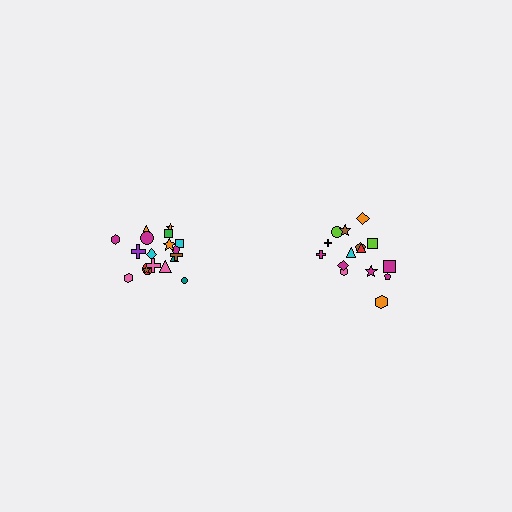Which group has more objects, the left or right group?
The left group.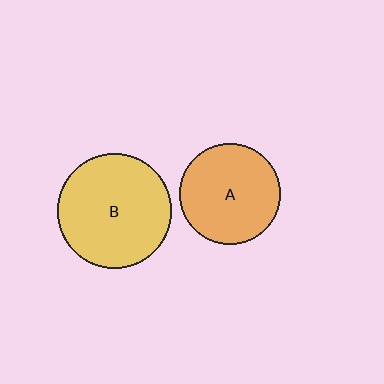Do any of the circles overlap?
No, none of the circles overlap.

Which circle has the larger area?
Circle B (yellow).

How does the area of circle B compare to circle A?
Approximately 1.3 times.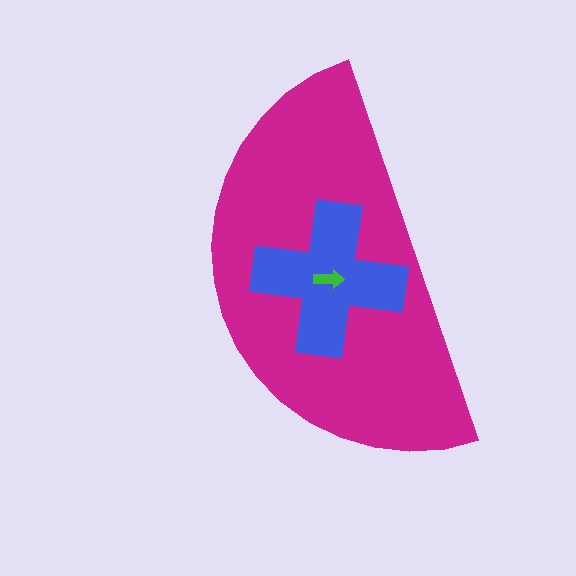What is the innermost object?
The green arrow.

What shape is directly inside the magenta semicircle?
The blue cross.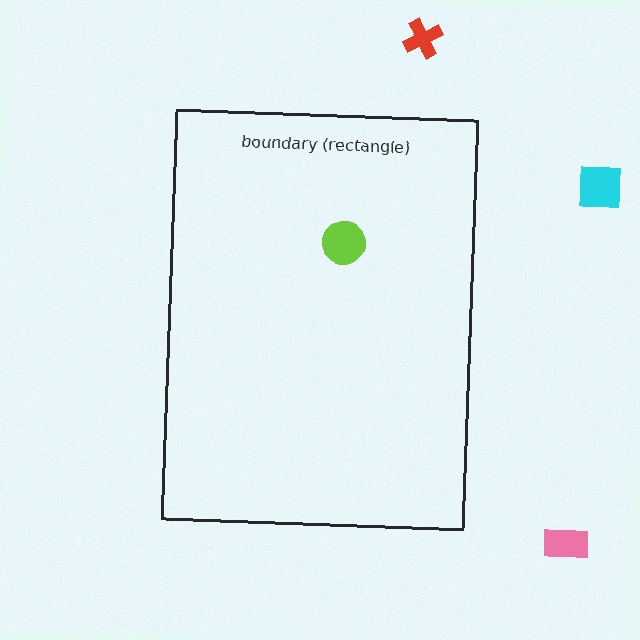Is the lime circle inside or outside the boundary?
Inside.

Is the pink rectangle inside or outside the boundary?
Outside.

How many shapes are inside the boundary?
1 inside, 3 outside.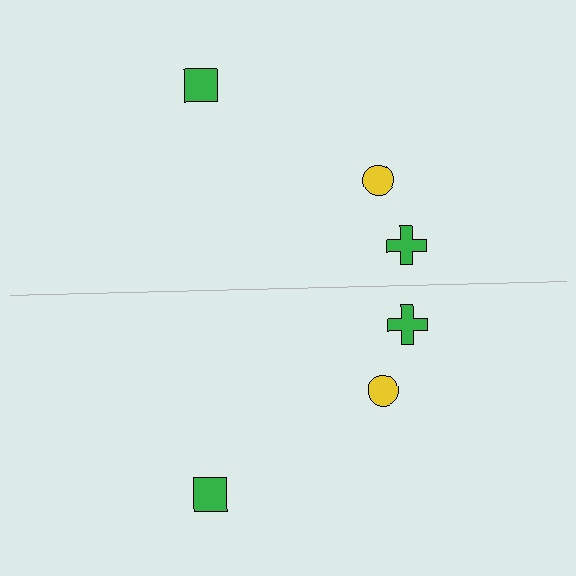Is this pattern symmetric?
Yes, this pattern has bilateral (reflection) symmetry.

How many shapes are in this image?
There are 6 shapes in this image.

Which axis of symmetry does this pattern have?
The pattern has a horizontal axis of symmetry running through the center of the image.